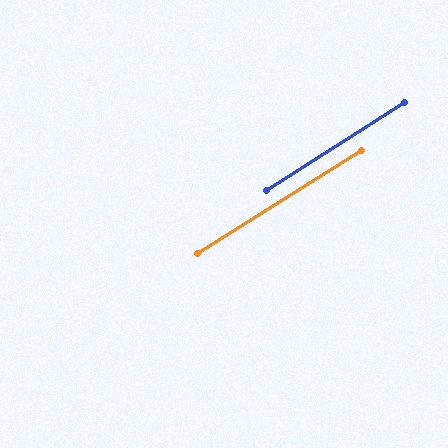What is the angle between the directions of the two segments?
Approximately 0 degrees.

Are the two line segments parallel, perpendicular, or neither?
Parallel — their directions differ by only 0.2°.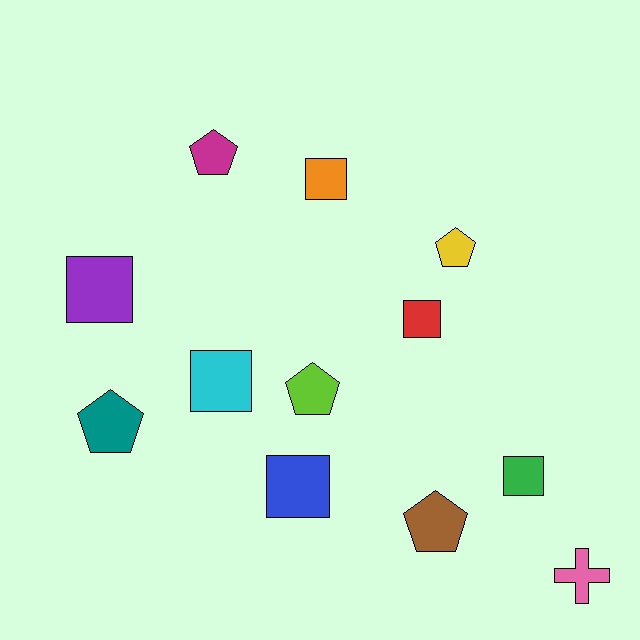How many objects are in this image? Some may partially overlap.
There are 12 objects.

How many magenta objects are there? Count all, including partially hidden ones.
There is 1 magenta object.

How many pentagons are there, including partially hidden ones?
There are 5 pentagons.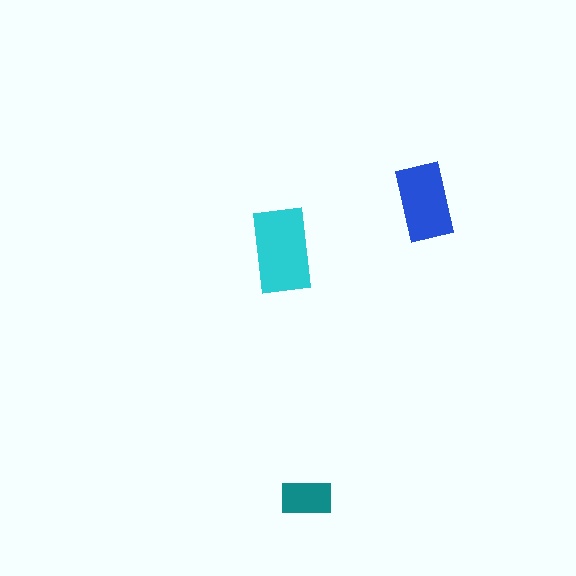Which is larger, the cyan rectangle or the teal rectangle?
The cyan one.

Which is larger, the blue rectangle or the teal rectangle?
The blue one.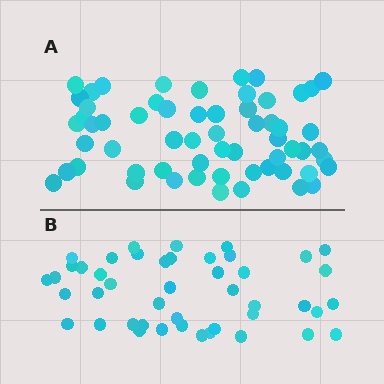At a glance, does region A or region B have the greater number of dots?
Region A (the top region) has more dots.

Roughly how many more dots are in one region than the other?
Region A has approximately 15 more dots than region B.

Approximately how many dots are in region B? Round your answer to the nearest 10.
About 40 dots. (The exact count is 45, which rounds to 40.)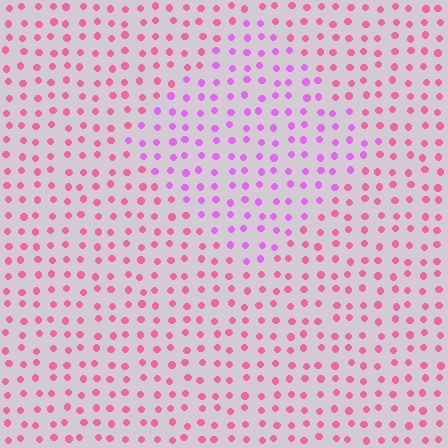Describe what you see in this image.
The image is filled with small pink elements in a uniform arrangement. A diamond-shaped region is visible where the elements are tinted to a slightly different hue, forming a subtle color boundary.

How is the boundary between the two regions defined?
The boundary is defined purely by a slight shift in hue (about 37 degrees). Spacing, size, and orientation are identical on both sides.